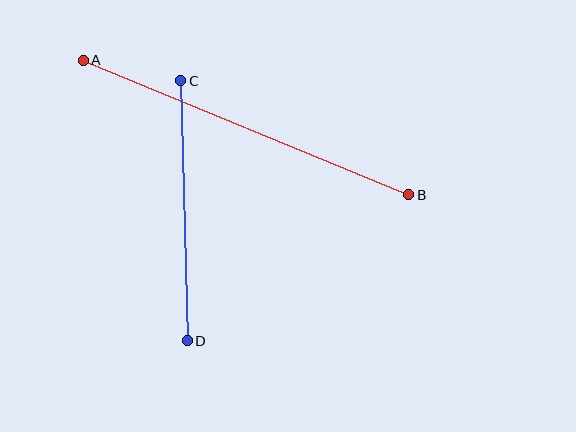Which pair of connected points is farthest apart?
Points A and B are farthest apart.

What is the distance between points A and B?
The distance is approximately 352 pixels.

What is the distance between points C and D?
The distance is approximately 260 pixels.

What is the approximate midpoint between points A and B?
The midpoint is at approximately (246, 127) pixels.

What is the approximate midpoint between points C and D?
The midpoint is at approximately (184, 211) pixels.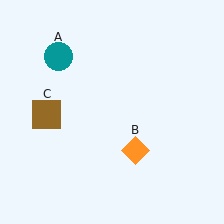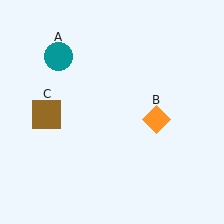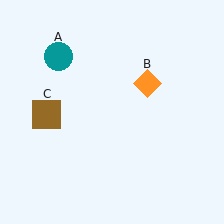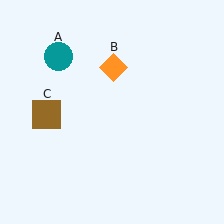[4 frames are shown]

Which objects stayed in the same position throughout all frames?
Teal circle (object A) and brown square (object C) remained stationary.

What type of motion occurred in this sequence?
The orange diamond (object B) rotated counterclockwise around the center of the scene.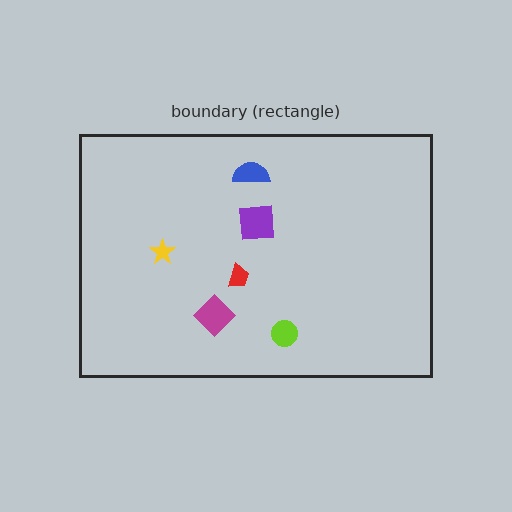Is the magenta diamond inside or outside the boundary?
Inside.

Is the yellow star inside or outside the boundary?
Inside.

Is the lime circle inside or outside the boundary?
Inside.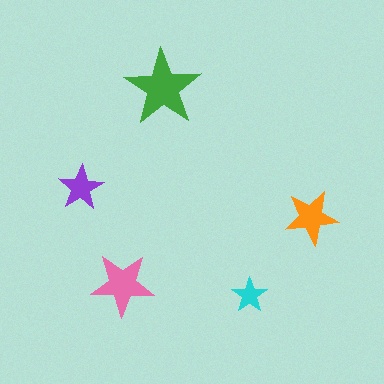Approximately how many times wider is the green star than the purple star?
About 1.5 times wider.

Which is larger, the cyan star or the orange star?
The orange one.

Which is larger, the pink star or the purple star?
The pink one.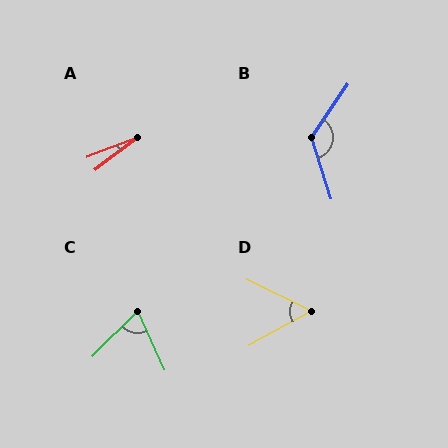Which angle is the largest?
B, at approximately 128 degrees.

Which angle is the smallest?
A, at approximately 17 degrees.